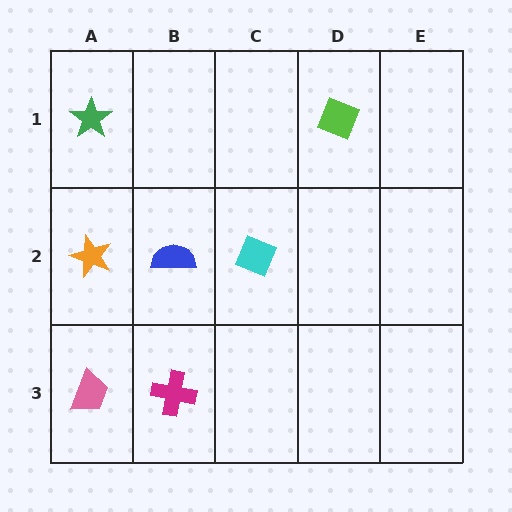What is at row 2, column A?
An orange star.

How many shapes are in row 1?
2 shapes.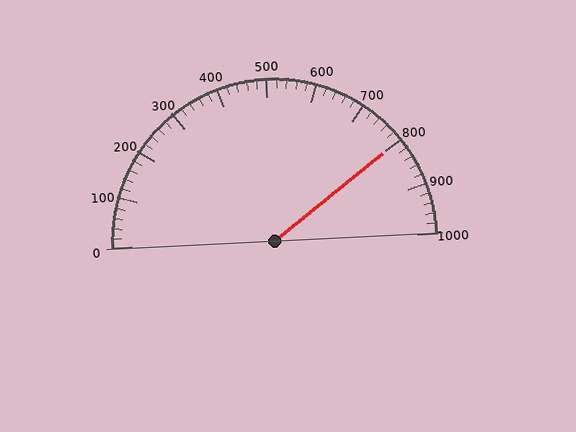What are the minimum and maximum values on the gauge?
The gauge ranges from 0 to 1000.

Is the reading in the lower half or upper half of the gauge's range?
The reading is in the upper half of the range (0 to 1000).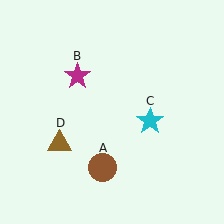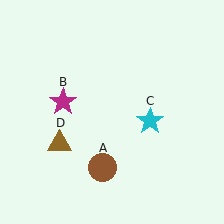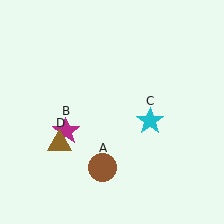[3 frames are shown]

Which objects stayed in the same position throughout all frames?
Brown circle (object A) and cyan star (object C) and brown triangle (object D) remained stationary.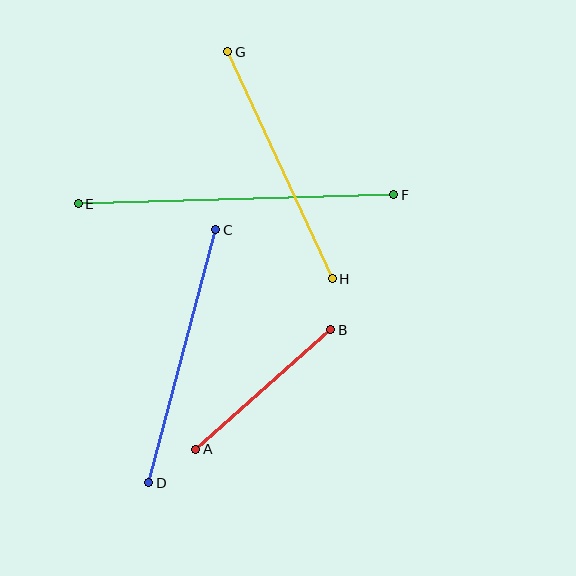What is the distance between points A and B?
The distance is approximately 181 pixels.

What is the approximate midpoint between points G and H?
The midpoint is at approximately (280, 165) pixels.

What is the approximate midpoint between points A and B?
The midpoint is at approximately (263, 390) pixels.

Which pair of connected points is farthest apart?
Points E and F are farthest apart.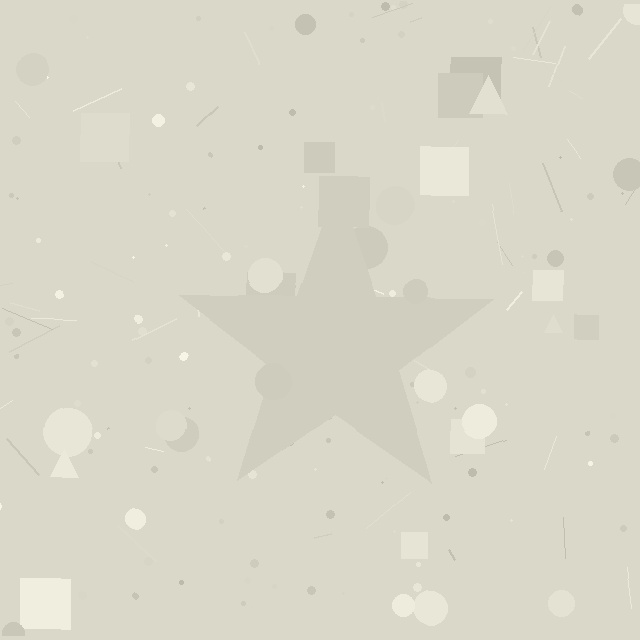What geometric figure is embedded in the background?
A star is embedded in the background.